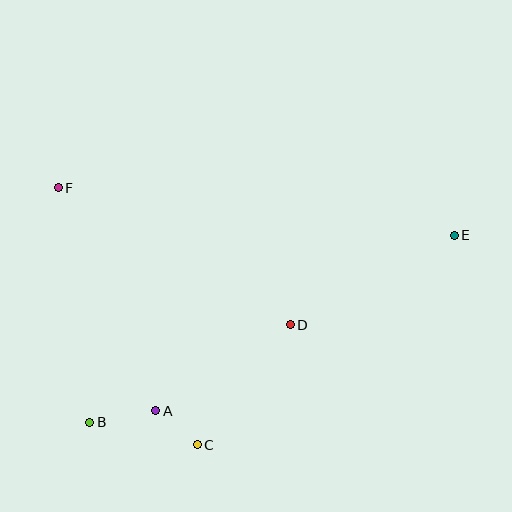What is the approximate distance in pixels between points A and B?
The distance between A and B is approximately 67 pixels.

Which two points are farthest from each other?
Points B and E are farthest from each other.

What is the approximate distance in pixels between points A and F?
The distance between A and F is approximately 243 pixels.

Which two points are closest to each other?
Points A and C are closest to each other.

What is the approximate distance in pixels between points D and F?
The distance between D and F is approximately 269 pixels.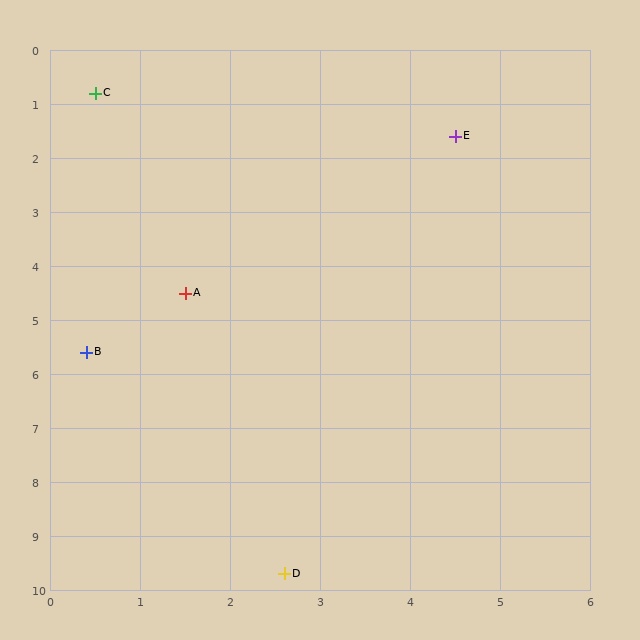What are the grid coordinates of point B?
Point B is at approximately (0.4, 5.6).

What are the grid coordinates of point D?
Point D is at approximately (2.6, 9.7).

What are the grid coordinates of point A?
Point A is at approximately (1.5, 4.5).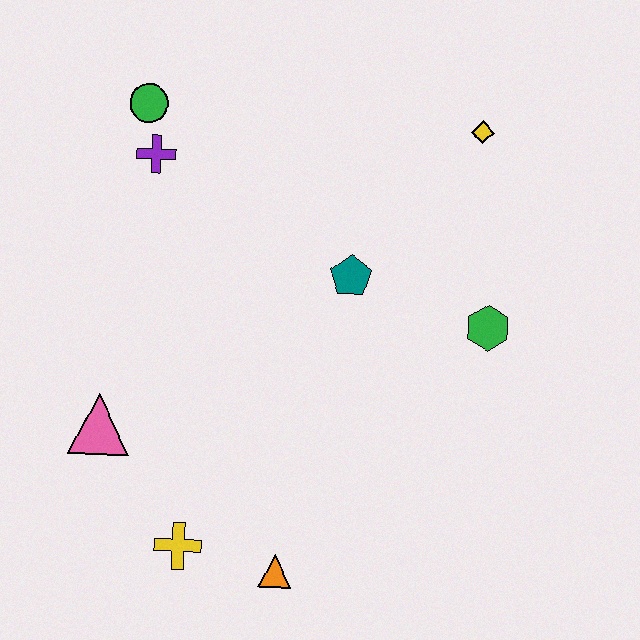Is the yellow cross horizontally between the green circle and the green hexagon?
Yes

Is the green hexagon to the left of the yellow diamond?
No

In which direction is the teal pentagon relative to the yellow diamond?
The teal pentagon is below the yellow diamond.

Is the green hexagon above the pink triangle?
Yes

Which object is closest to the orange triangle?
The yellow cross is closest to the orange triangle.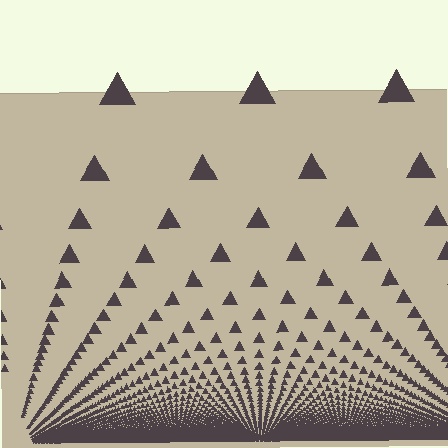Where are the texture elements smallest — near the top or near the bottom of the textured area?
Near the bottom.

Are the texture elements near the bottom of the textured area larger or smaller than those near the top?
Smaller. The gradient is inverted — elements near the bottom are smaller and denser.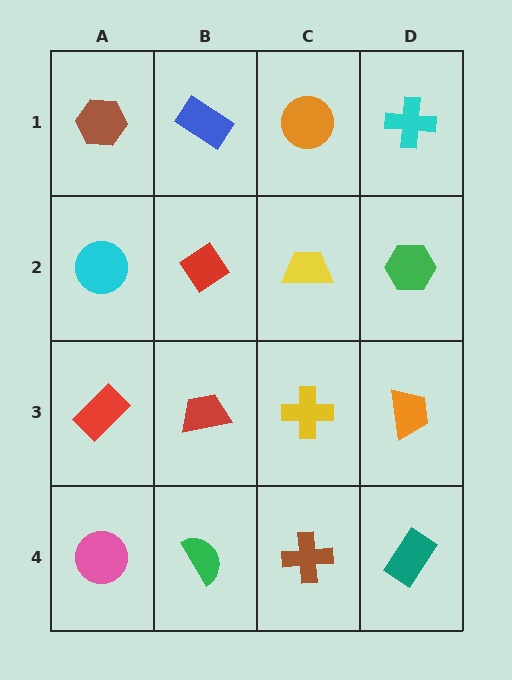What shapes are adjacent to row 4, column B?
A red trapezoid (row 3, column B), a pink circle (row 4, column A), a brown cross (row 4, column C).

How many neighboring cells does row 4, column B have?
3.